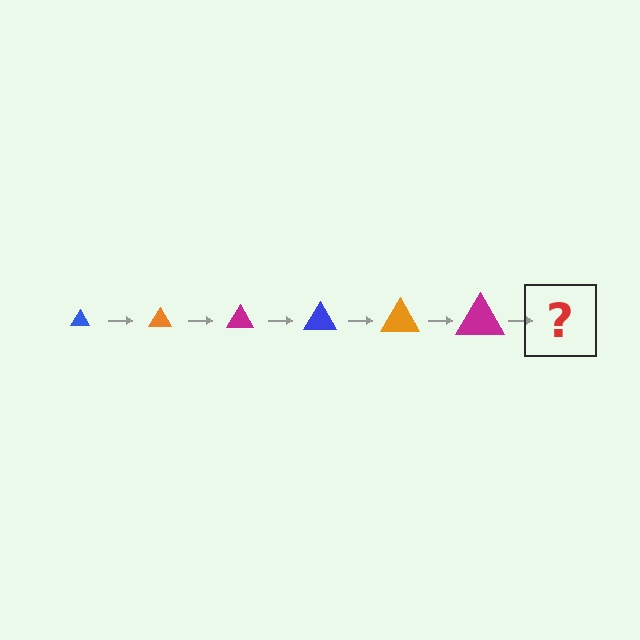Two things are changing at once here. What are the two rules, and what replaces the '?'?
The two rules are that the triangle grows larger each step and the color cycles through blue, orange, and magenta. The '?' should be a blue triangle, larger than the previous one.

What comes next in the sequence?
The next element should be a blue triangle, larger than the previous one.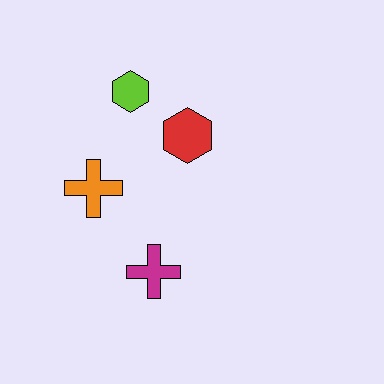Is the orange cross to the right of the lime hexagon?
No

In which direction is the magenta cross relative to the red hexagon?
The magenta cross is below the red hexagon.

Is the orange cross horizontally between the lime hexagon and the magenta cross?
No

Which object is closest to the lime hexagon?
The red hexagon is closest to the lime hexagon.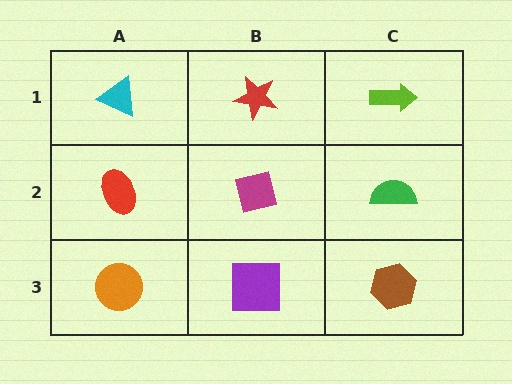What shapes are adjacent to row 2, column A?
A cyan triangle (row 1, column A), an orange circle (row 3, column A), a magenta square (row 2, column B).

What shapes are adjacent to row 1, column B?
A magenta square (row 2, column B), a cyan triangle (row 1, column A), a lime arrow (row 1, column C).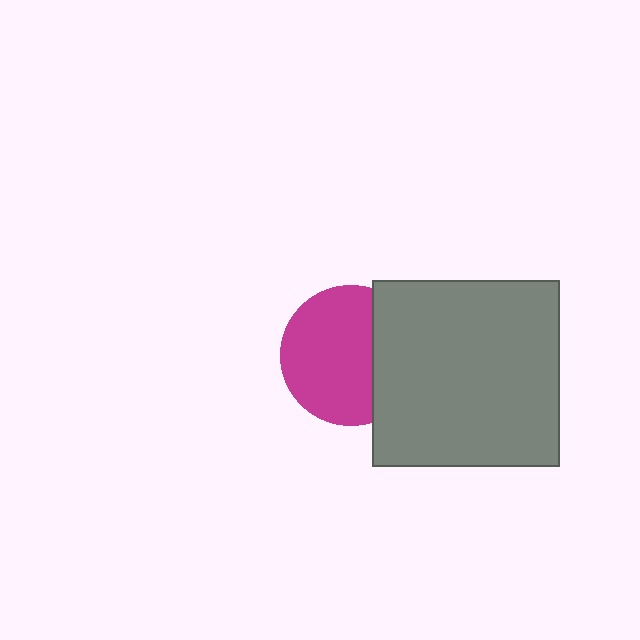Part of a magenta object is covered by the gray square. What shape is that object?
It is a circle.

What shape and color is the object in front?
The object in front is a gray square.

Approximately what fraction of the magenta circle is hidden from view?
Roughly 32% of the magenta circle is hidden behind the gray square.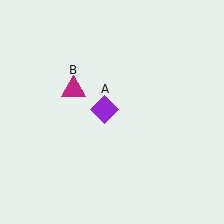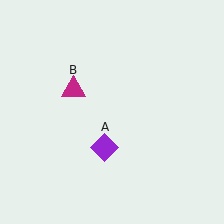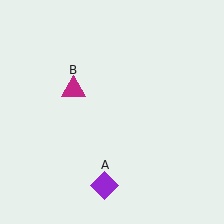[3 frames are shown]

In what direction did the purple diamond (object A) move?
The purple diamond (object A) moved down.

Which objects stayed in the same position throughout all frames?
Magenta triangle (object B) remained stationary.